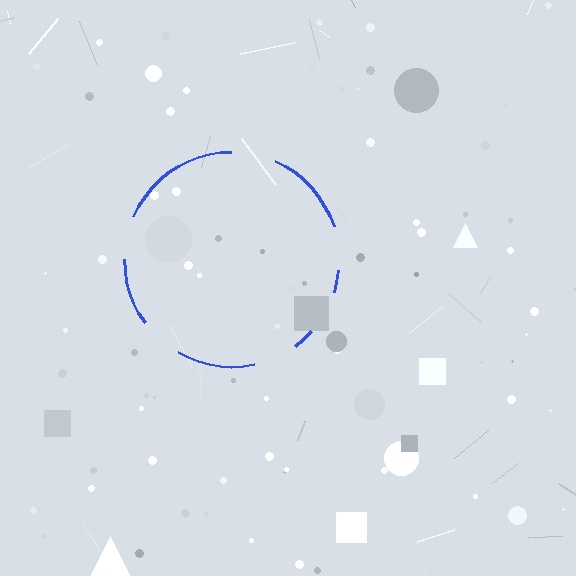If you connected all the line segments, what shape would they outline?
They would outline a circle.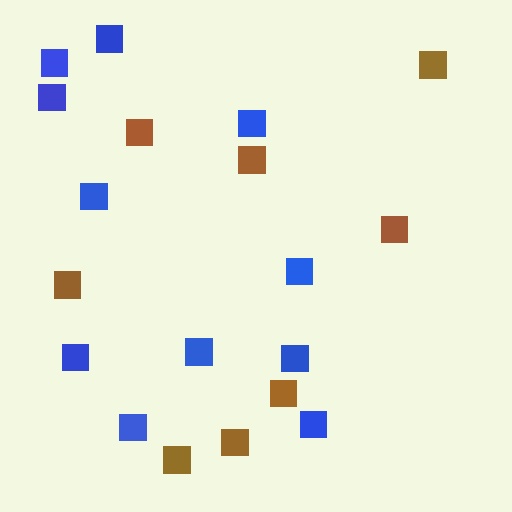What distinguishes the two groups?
There are 2 groups: one group of brown squares (8) and one group of blue squares (11).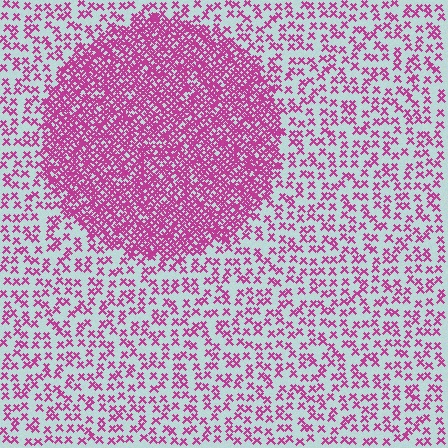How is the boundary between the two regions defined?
The boundary is defined by a change in element density (approximately 2.9x ratio). All elements are the same color, size, and shape.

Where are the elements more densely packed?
The elements are more densely packed inside the circle boundary.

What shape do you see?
I see a circle.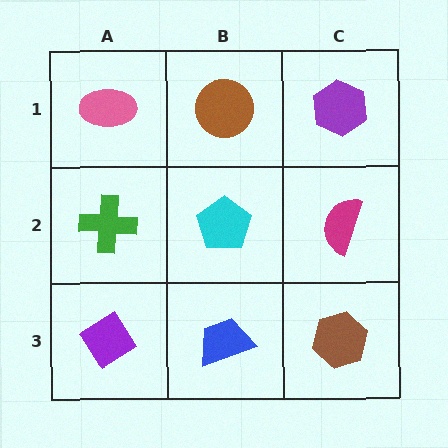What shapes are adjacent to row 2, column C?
A purple hexagon (row 1, column C), a brown hexagon (row 3, column C), a cyan pentagon (row 2, column B).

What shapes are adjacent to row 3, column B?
A cyan pentagon (row 2, column B), a purple diamond (row 3, column A), a brown hexagon (row 3, column C).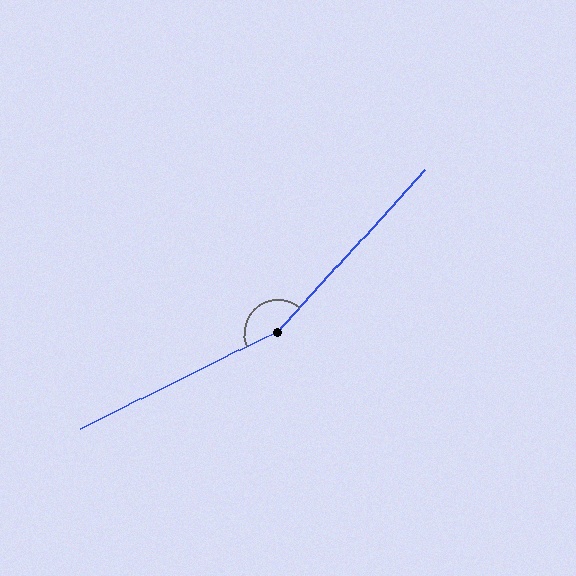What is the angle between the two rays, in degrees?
Approximately 159 degrees.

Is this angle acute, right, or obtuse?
It is obtuse.